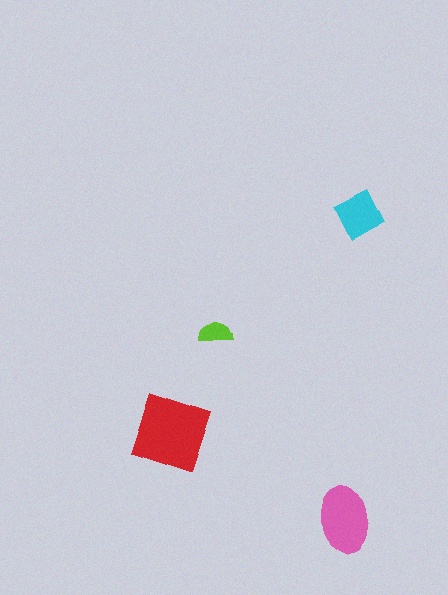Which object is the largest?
The red square.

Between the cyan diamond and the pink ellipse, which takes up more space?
The pink ellipse.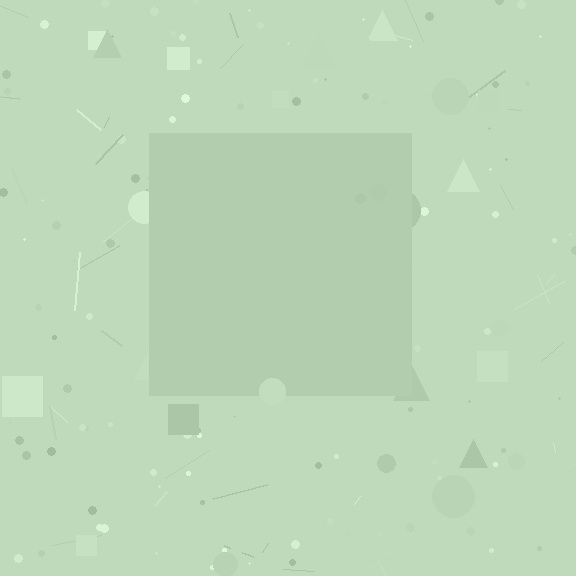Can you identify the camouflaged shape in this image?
The camouflaged shape is a square.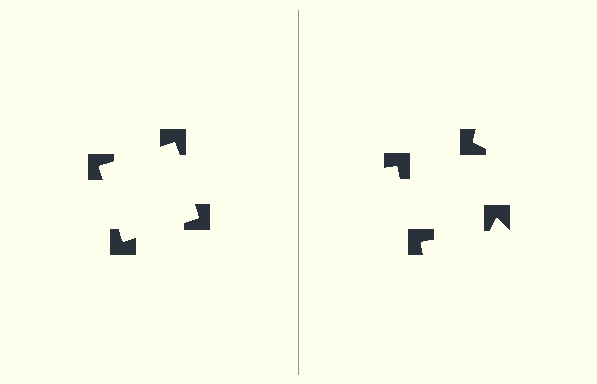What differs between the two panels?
The notched squares are positioned identically on both sides; only the wedge orientations differ. On the left they align to a square; on the right they are misaligned.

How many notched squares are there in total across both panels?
8 — 4 on each side.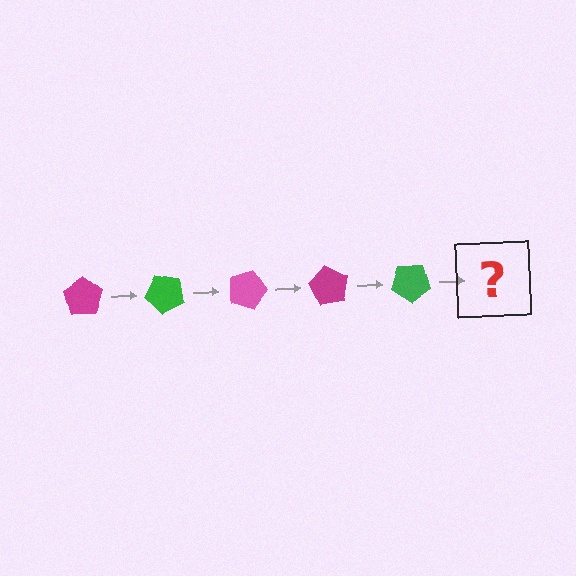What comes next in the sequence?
The next element should be a pink pentagon, rotated 225 degrees from the start.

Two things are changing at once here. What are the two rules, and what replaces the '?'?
The two rules are that it rotates 45 degrees each step and the color cycles through magenta, green, and pink. The '?' should be a pink pentagon, rotated 225 degrees from the start.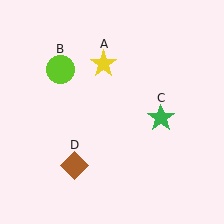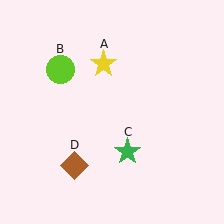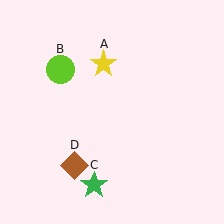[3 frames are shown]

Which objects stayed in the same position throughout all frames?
Yellow star (object A) and lime circle (object B) and brown diamond (object D) remained stationary.